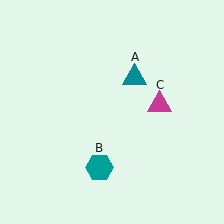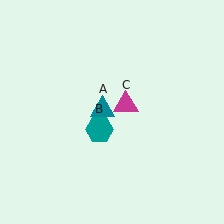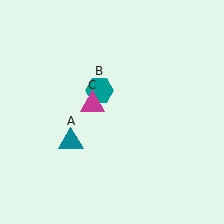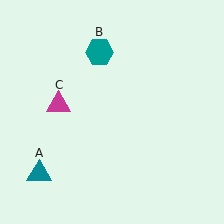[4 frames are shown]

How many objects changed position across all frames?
3 objects changed position: teal triangle (object A), teal hexagon (object B), magenta triangle (object C).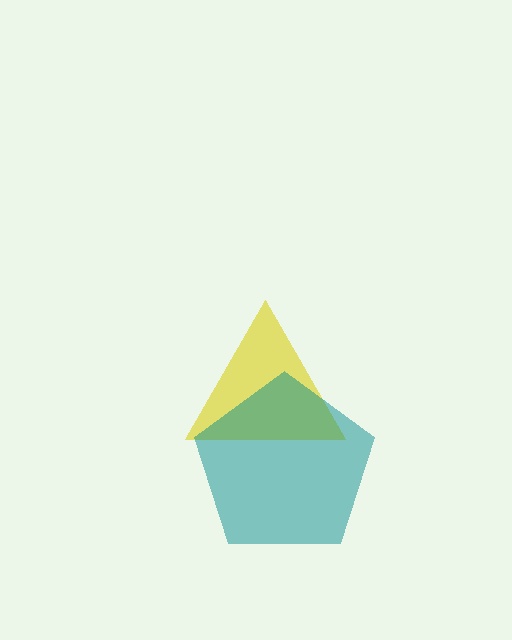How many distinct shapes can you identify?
There are 2 distinct shapes: a yellow triangle, a teal pentagon.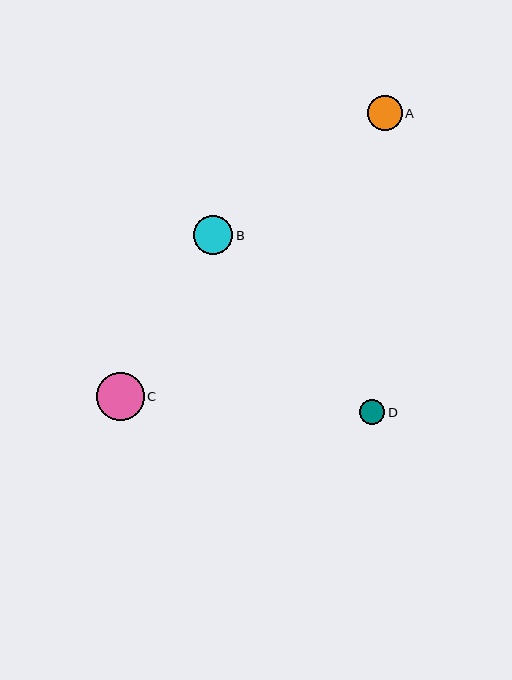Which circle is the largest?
Circle C is the largest with a size of approximately 48 pixels.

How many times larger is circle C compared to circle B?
Circle C is approximately 1.2 times the size of circle B.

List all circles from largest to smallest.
From largest to smallest: C, B, A, D.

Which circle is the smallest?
Circle D is the smallest with a size of approximately 25 pixels.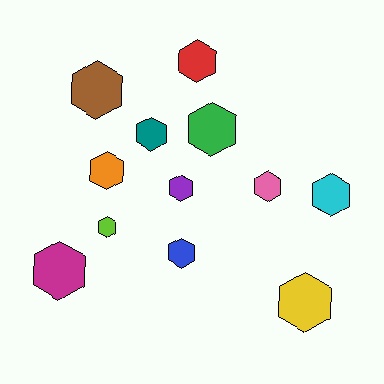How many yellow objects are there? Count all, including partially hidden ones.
There is 1 yellow object.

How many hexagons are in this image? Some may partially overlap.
There are 12 hexagons.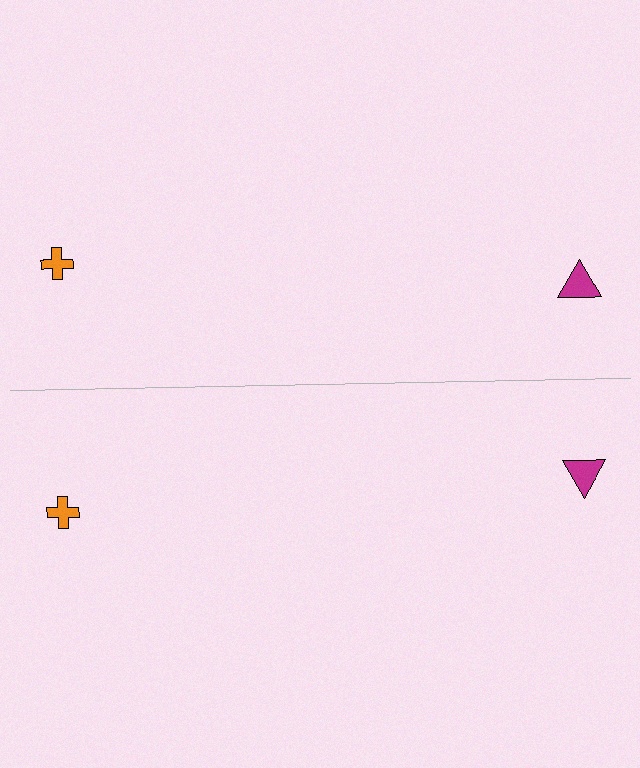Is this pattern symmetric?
Yes, this pattern has bilateral (reflection) symmetry.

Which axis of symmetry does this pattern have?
The pattern has a horizontal axis of symmetry running through the center of the image.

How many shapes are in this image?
There are 4 shapes in this image.